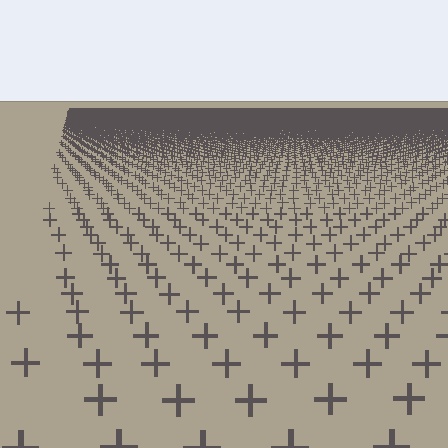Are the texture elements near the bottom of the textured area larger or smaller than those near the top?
Larger. Near the bottom, elements are closer to the viewer and appear at a bigger on-screen size.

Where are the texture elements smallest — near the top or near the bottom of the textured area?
Near the top.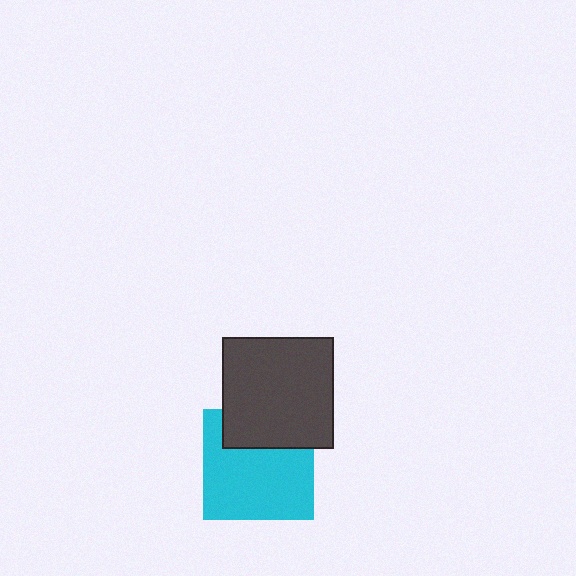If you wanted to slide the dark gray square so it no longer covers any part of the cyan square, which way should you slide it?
Slide it up — that is the most direct way to separate the two shapes.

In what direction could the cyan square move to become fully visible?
The cyan square could move down. That would shift it out from behind the dark gray square entirely.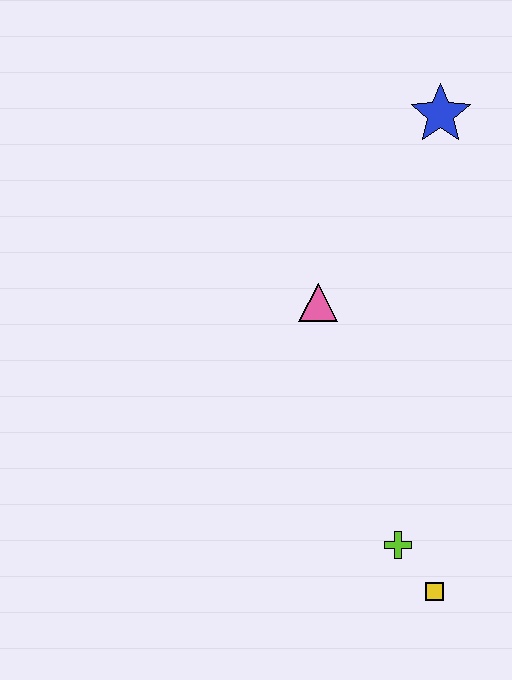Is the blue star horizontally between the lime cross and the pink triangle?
No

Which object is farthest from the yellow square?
The blue star is farthest from the yellow square.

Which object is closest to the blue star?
The pink triangle is closest to the blue star.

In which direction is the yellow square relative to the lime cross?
The yellow square is below the lime cross.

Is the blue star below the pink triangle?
No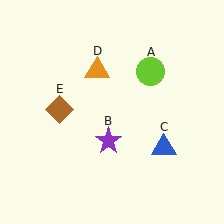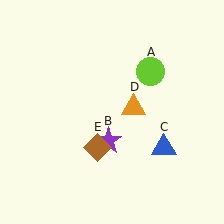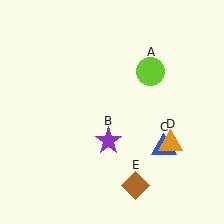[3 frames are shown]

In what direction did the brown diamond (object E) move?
The brown diamond (object E) moved down and to the right.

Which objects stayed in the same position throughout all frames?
Lime circle (object A) and purple star (object B) and blue triangle (object C) remained stationary.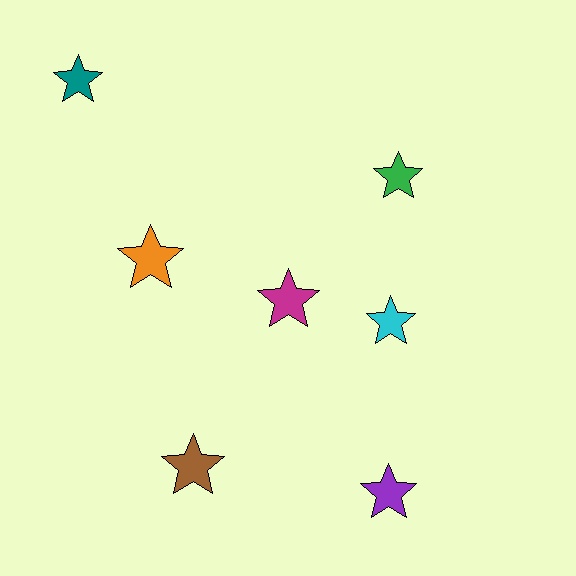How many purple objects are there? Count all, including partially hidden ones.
There is 1 purple object.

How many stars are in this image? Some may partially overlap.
There are 7 stars.